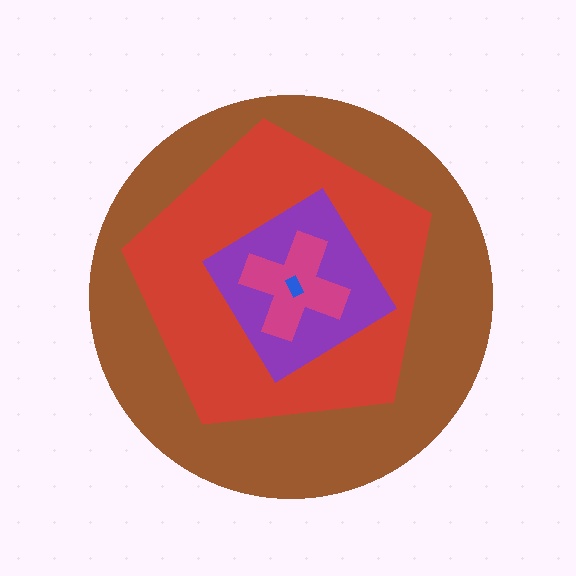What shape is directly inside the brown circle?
The red pentagon.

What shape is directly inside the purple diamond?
The magenta cross.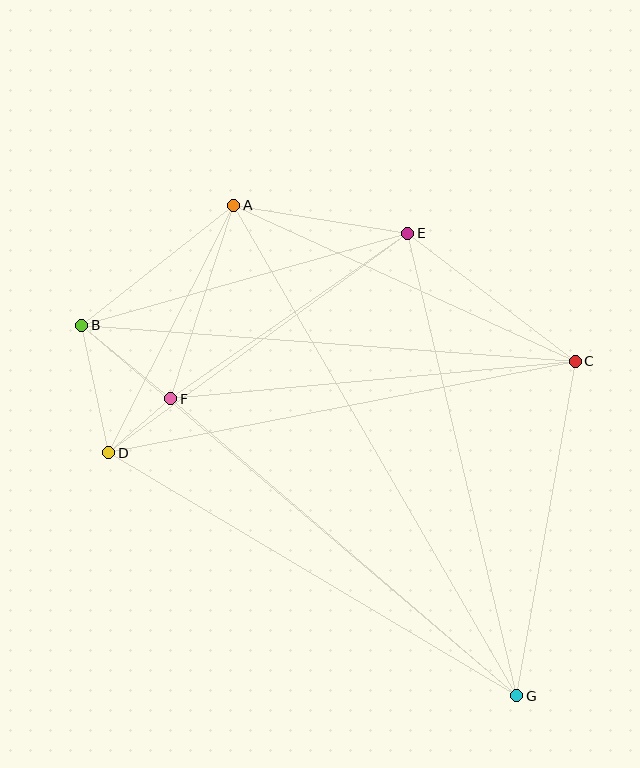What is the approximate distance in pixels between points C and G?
The distance between C and G is approximately 340 pixels.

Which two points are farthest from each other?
Points B and G are farthest from each other.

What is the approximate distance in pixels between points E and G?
The distance between E and G is approximately 475 pixels.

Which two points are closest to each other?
Points D and F are closest to each other.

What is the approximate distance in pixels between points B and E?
The distance between B and E is approximately 339 pixels.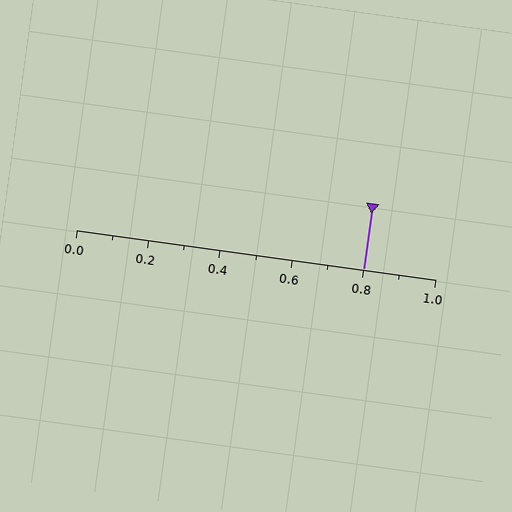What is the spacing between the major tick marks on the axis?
The major ticks are spaced 0.2 apart.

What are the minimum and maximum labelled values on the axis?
The axis runs from 0.0 to 1.0.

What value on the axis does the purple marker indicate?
The marker indicates approximately 0.8.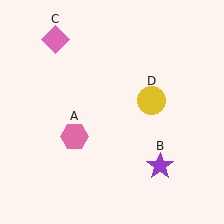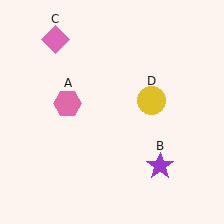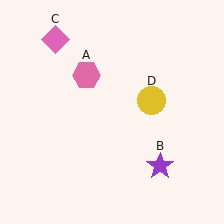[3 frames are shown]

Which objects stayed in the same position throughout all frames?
Purple star (object B) and pink diamond (object C) and yellow circle (object D) remained stationary.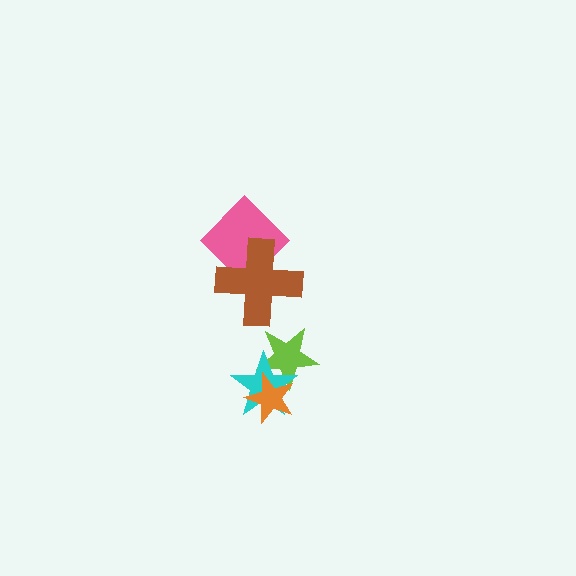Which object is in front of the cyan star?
The orange star is in front of the cyan star.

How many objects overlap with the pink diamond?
1 object overlaps with the pink diamond.